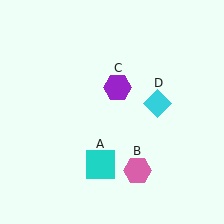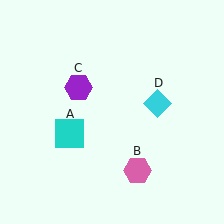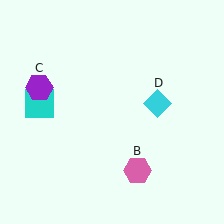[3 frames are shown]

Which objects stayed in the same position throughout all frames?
Pink hexagon (object B) and cyan diamond (object D) remained stationary.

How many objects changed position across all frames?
2 objects changed position: cyan square (object A), purple hexagon (object C).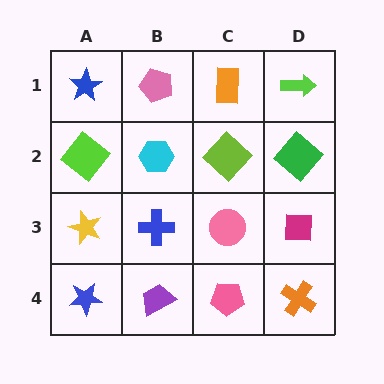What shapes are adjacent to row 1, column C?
A lime diamond (row 2, column C), a pink pentagon (row 1, column B), a lime arrow (row 1, column D).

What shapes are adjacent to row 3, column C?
A lime diamond (row 2, column C), a pink pentagon (row 4, column C), a blue cross (row 3, column B), a magenta square (row 3, column D).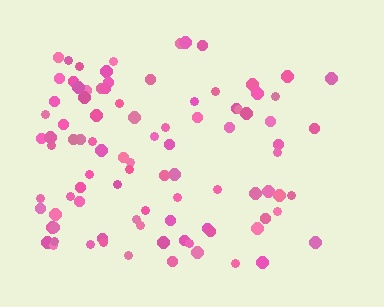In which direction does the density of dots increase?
From right to left, with the left side densest.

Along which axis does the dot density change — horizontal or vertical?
Horizontal.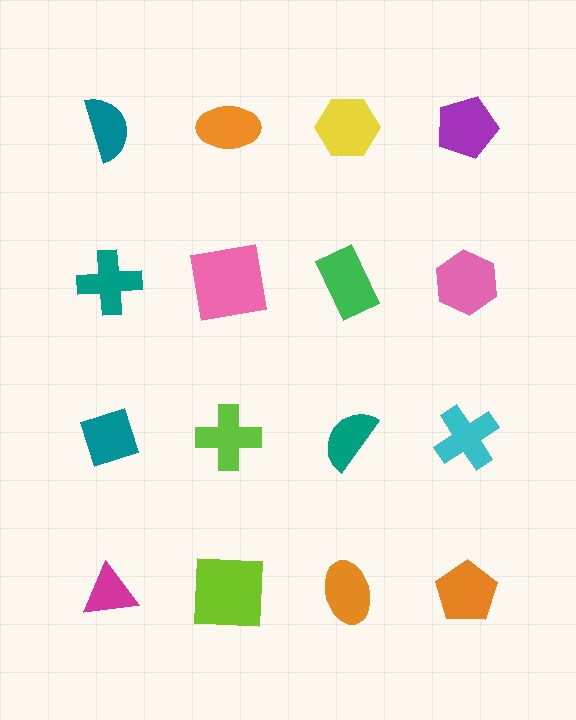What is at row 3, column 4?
A cyan cross.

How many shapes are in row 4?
4 shapes.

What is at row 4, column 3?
An orange ellipse.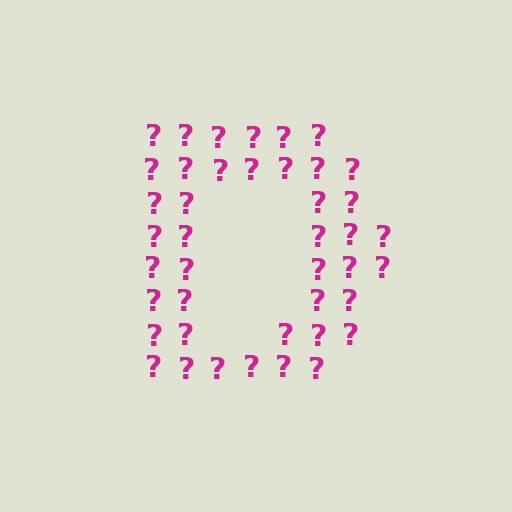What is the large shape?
The large shape is the letter D.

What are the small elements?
The small elements are question marks.